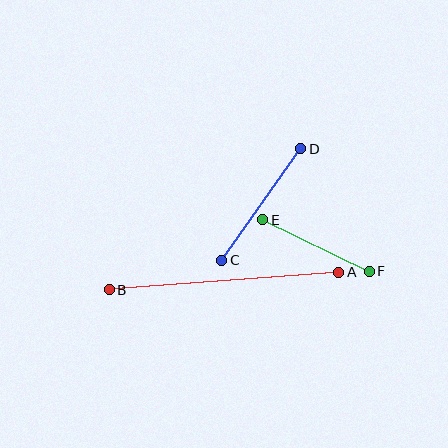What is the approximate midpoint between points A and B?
The midpoint is at approximately (224, 281) pixels.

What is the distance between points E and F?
The distance is approximately 119 pixels.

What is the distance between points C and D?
The distance is approximately 137 pixels.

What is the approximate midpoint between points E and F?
The midpoint is at approximately (316, 246) pixels.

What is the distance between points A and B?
The distance is approximately 230 pixels.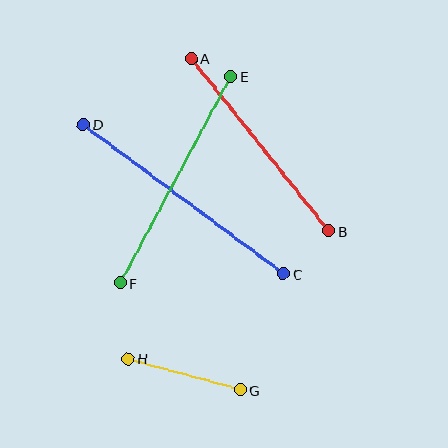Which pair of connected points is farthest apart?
Points C and D are farthest apart.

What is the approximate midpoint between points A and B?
The midpoint is at approximately (260, 145) pixels.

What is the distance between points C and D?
The distance is approximately 249 pixels.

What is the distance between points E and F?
The distance is approximately 234 pixels.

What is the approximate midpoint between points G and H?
The midpoint is at approximately (184, 374) pixels.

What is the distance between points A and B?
The distance is approximately 221 pixels.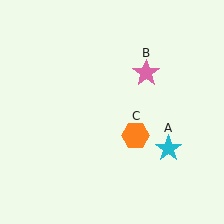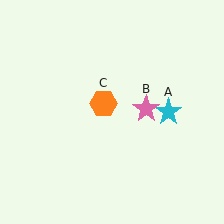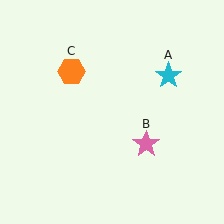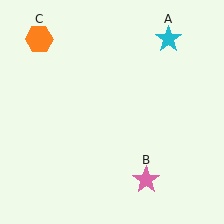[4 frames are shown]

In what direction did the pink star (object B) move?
The pink star (object B) moved down.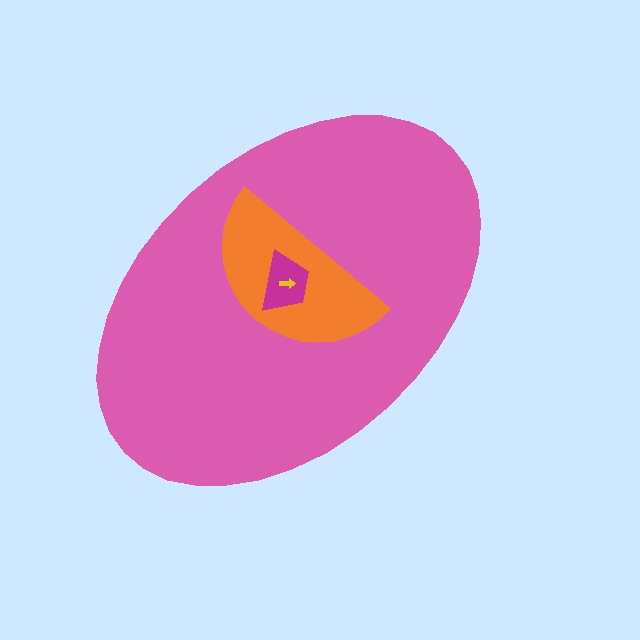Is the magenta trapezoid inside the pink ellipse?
Yes.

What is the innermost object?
The yellow arrow.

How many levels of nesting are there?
4.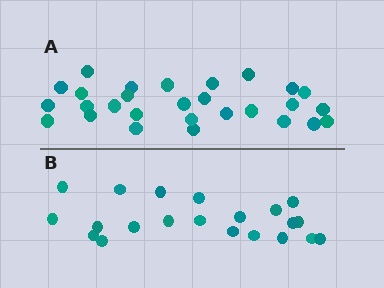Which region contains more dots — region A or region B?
Region A (the top region) has more dots.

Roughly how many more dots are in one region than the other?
Region A has roughly 8 or so more dots than region B.